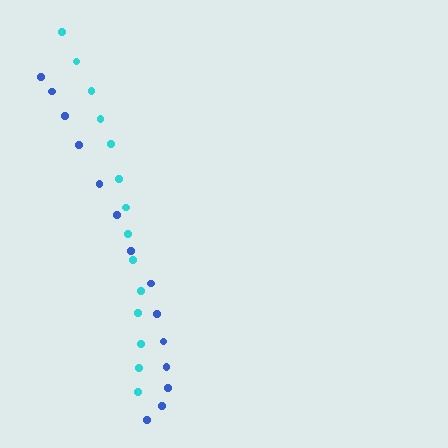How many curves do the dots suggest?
There are 2 distinct paths.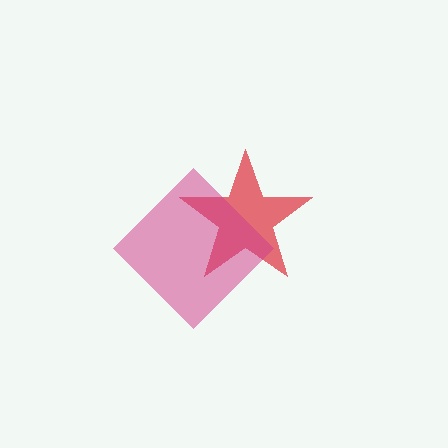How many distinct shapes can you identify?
There are 2 distinct shapes: a red star, a magenta diamond.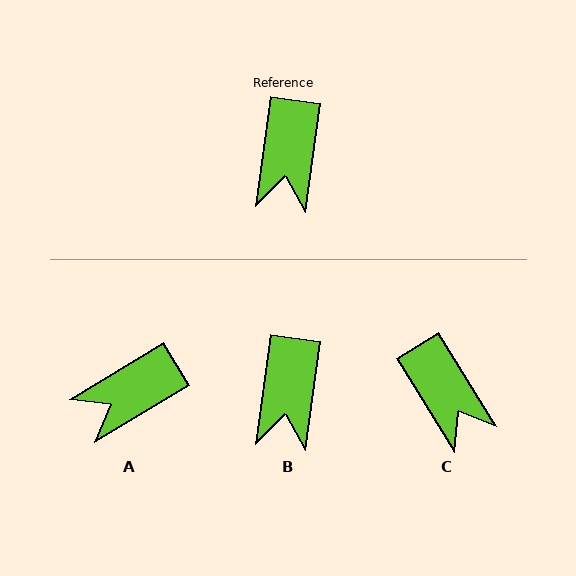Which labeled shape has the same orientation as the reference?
B.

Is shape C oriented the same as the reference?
No, it is off by about 39 degrees.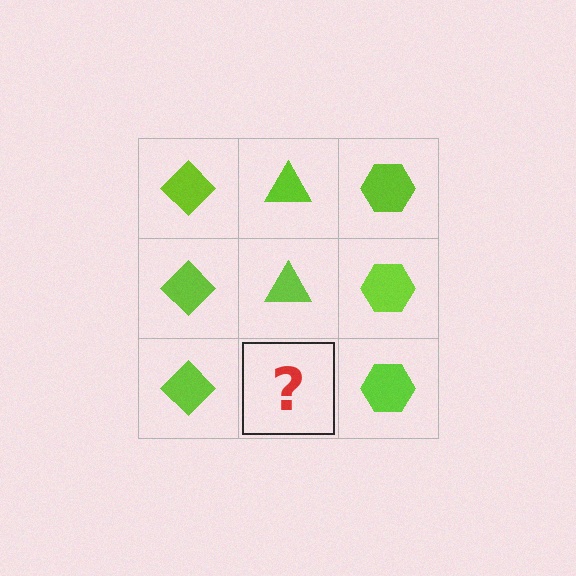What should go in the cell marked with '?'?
The missing cell should contain a lime triangle.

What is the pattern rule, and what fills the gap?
The rule is that each column has a consistent shape. The gap should be filled with a lime triangle.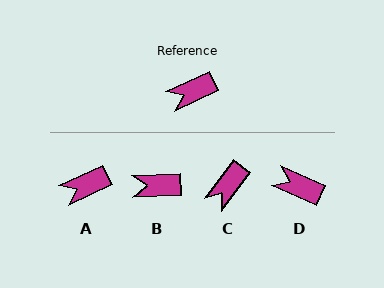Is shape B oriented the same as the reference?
No, it is off by about 23 degrees.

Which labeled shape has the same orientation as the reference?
A.